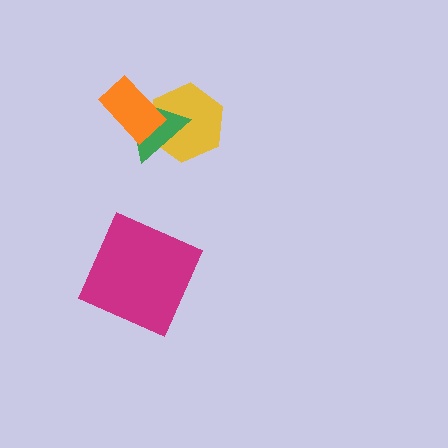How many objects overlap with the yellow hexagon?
2 objects overlap with the yellow hexagon.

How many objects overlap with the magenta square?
0 objects overlap with the magenta square.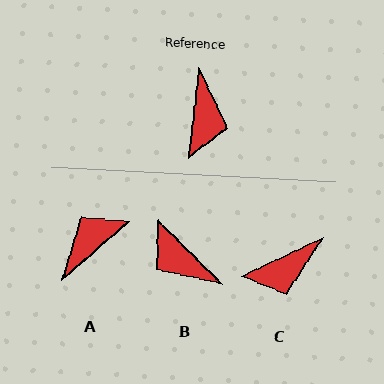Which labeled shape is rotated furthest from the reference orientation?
A, about 138 degrees away.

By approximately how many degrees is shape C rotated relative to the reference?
Approximately 58 degrees clockwise.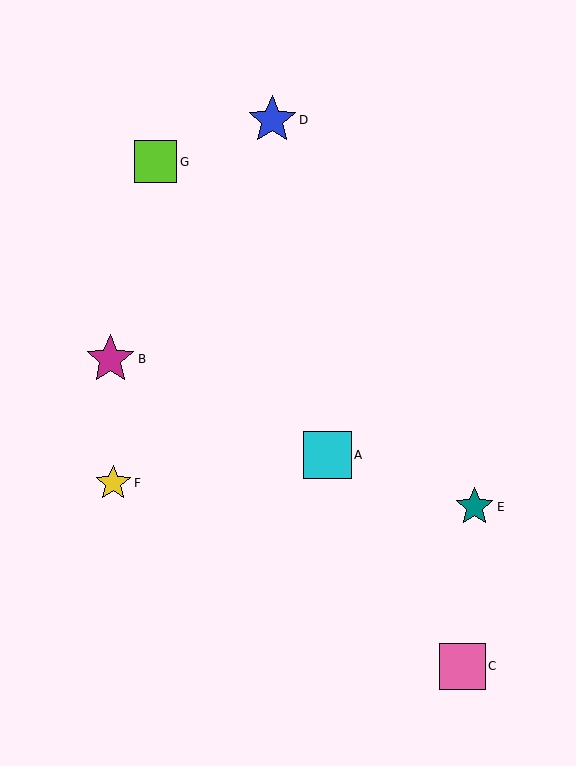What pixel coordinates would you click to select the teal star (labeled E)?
Click at (475, 507) to select the teal star E.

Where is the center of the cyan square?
The center of the cyan square is at (327, 455).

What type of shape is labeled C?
Shape C is a pink square.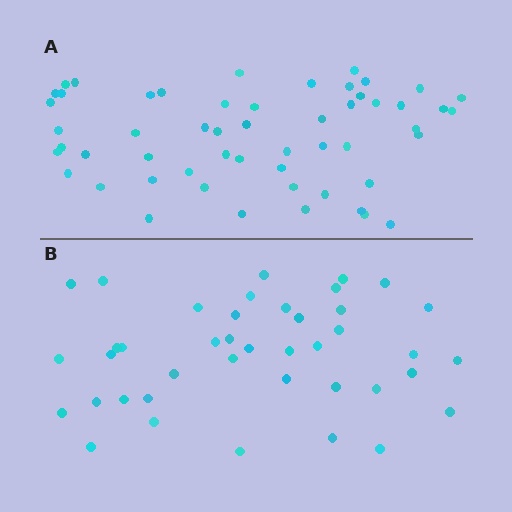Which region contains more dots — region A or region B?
Region A (the top region) has more dots.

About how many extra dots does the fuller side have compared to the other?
Region A has approximately 15 more dots than region B.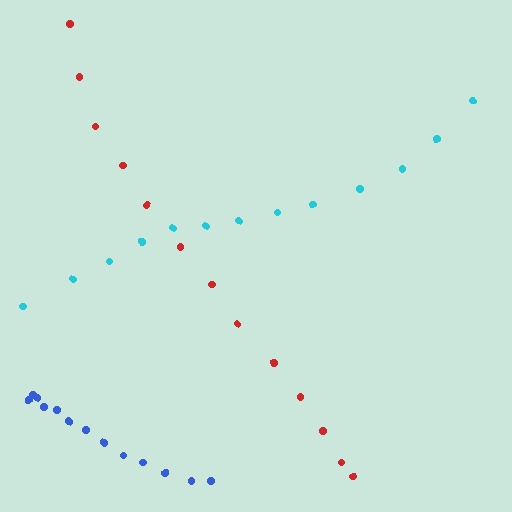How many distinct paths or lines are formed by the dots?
There are 3 distinct paths.